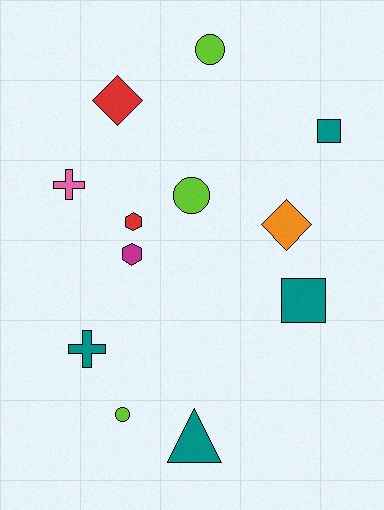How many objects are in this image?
There are 12 objects.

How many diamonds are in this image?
There are 2 diamonds.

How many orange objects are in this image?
There is 1 orange object.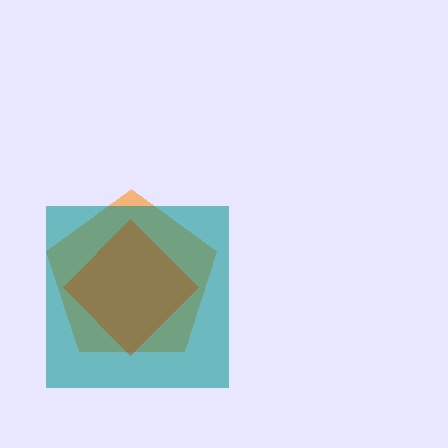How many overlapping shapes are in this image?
There are 3 overlapping shapes in the image.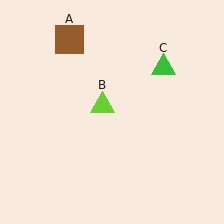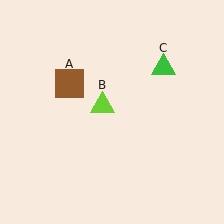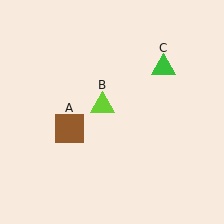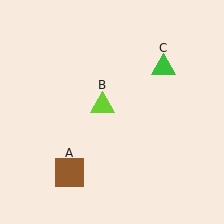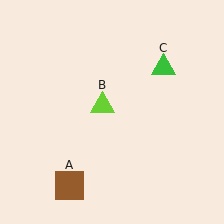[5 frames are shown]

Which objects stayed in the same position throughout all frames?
Lime triangle (object B) and green triangle (object C) remained stationary.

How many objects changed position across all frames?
1 object changed position: brown square (object A).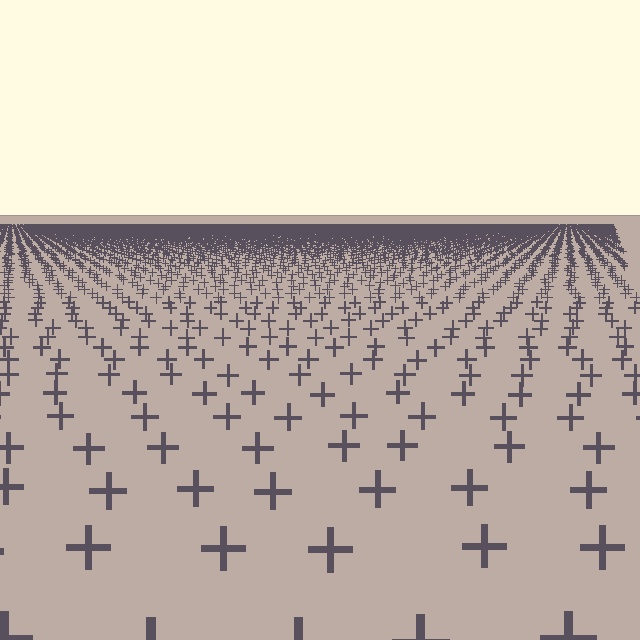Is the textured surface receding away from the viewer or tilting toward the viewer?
The surface is receding away from the viewer. Texture elements get smaller and denser toward the top.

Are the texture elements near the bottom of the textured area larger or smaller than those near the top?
Larger. Near the bottom, elements are closer to the viewer and appear at a bigger on-screen size.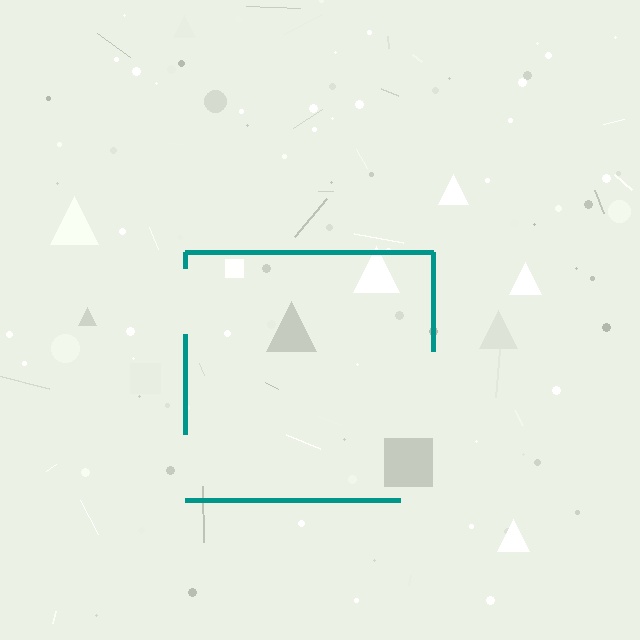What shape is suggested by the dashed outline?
The dashed outline suggests a square.